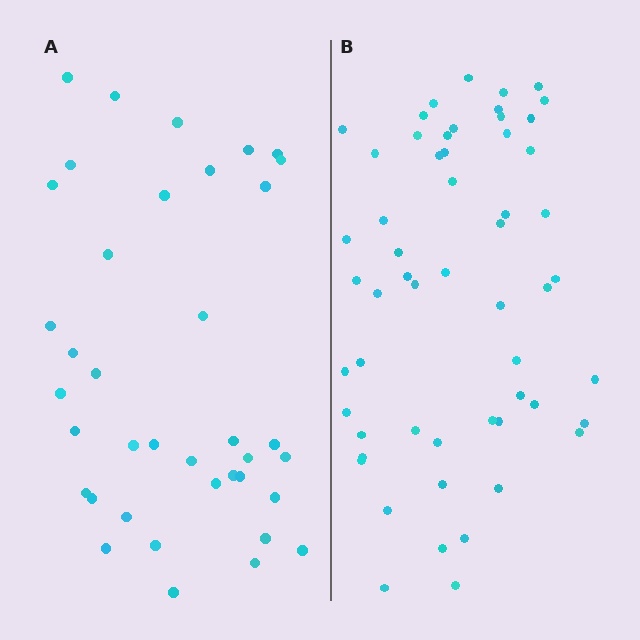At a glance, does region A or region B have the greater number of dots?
Region B (the right region) has more dots.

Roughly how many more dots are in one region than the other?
Region B has approximately 20 more dots than region A.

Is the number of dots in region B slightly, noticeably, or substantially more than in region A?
Region B has substantially more. The ratio is roughly 1.5 to 1.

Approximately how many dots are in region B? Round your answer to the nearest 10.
About 60 dots. (The exact count is 56, which rounds to 60.)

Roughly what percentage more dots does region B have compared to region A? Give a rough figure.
About 45% more.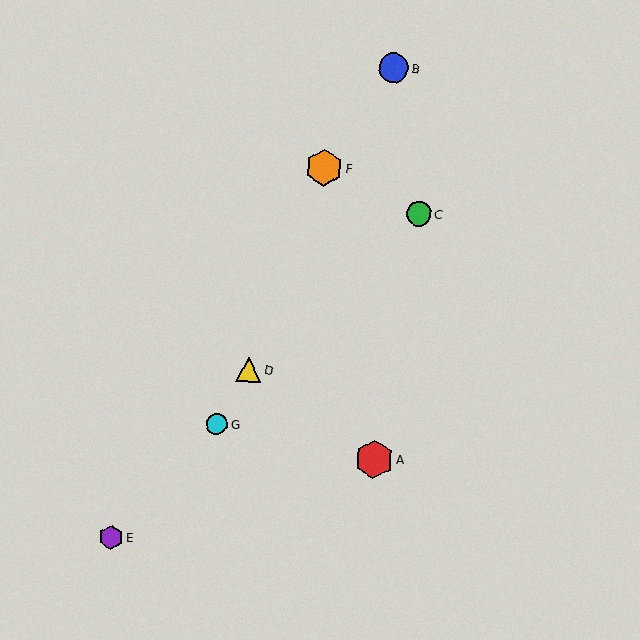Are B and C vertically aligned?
No, B is at x≈394 and C is at x≈419.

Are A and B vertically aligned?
Yes, both are at x≈374.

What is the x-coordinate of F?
Object F is at x≈324.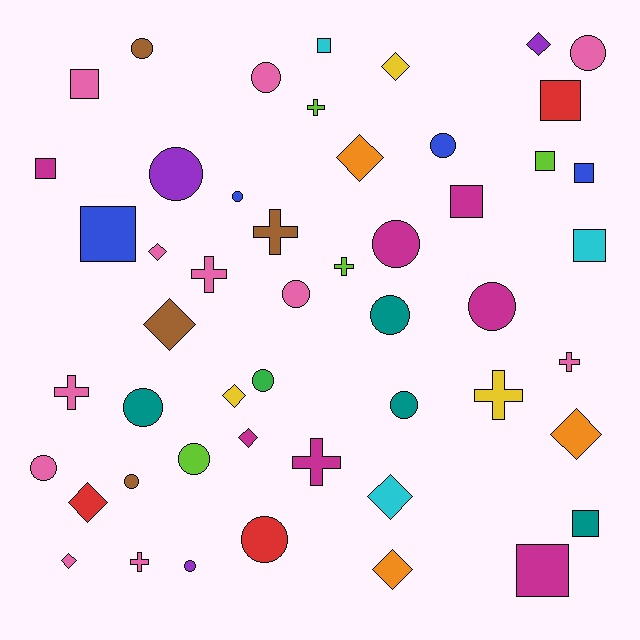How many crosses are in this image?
There are 9 crosses.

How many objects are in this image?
There are 50 objects.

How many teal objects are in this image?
There are 4 teal objects.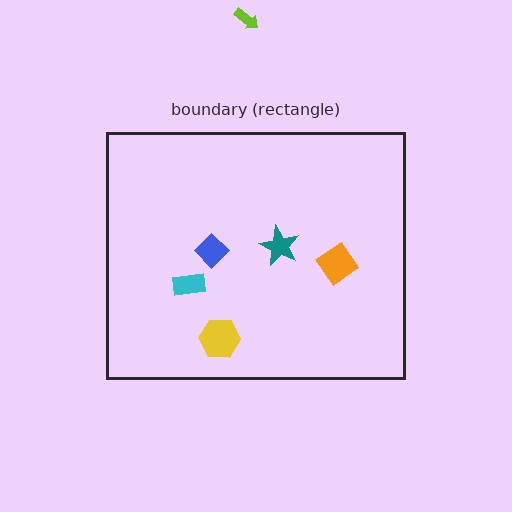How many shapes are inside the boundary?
5 inside, 1 outside.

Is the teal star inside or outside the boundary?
Inside.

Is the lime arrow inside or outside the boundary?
Outside.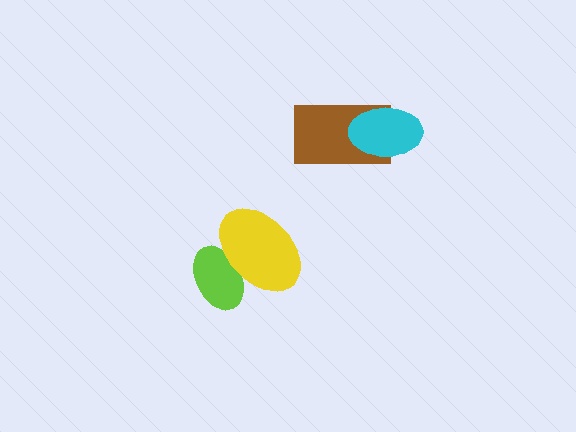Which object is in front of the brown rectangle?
The cyan ellipse is in front of the brown rectangle.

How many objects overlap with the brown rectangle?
1 object overlaps with the brown rectangle.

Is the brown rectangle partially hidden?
Yes, it is partially covered by another shape.